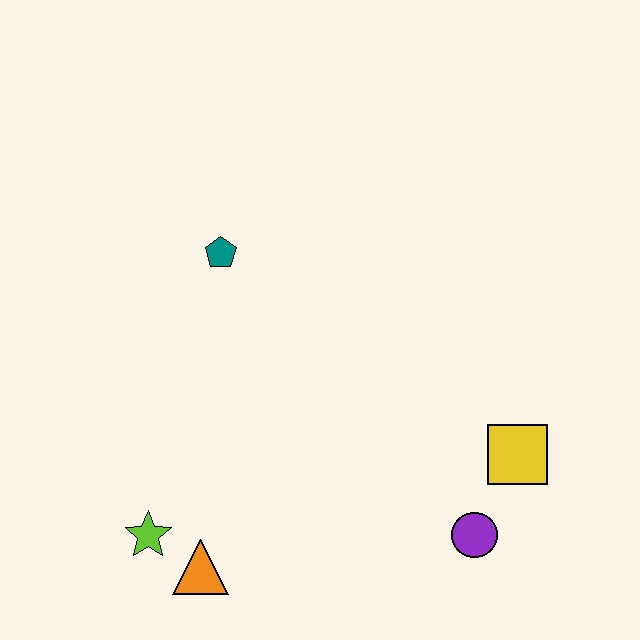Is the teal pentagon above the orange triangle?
Yes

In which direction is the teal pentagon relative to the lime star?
The teal pentagon is above the lime star.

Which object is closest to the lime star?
The orange triangle is closest to the lime star.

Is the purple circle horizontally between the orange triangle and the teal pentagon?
No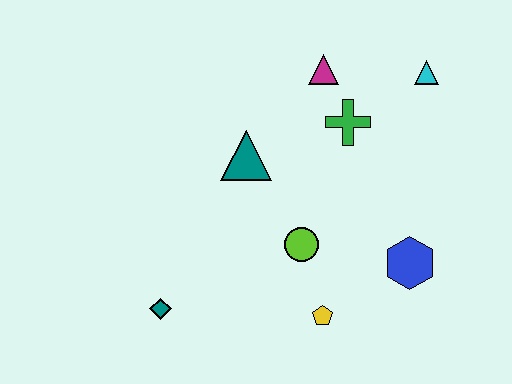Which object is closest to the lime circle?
The yellow pentagon is closest to the lime circle.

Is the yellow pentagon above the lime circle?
No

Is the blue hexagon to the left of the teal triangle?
No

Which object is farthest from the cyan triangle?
The teal diamond is farthest from the cyan triangle.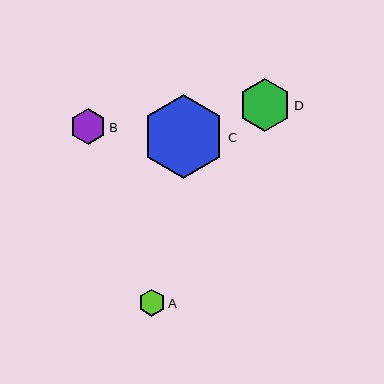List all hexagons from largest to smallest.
From largest to smallest: C, D, B, A.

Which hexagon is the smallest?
Hexagon A is the smallest with a size of approximately 27 pixels.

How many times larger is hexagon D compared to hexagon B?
Hexagon D is approximately 1.4 times the size of hexagon B.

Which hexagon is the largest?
Hexagon C is the largest with a size of approximately 84 pixels.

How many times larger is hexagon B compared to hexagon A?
Hexagon B is approximately 1.3 times the size of hexagon A.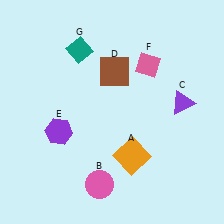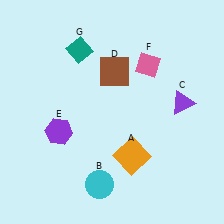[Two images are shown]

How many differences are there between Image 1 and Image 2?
There is 1 difference between the two images.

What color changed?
The circle (B) changed from pink in Image 1 to cyan in Image 2.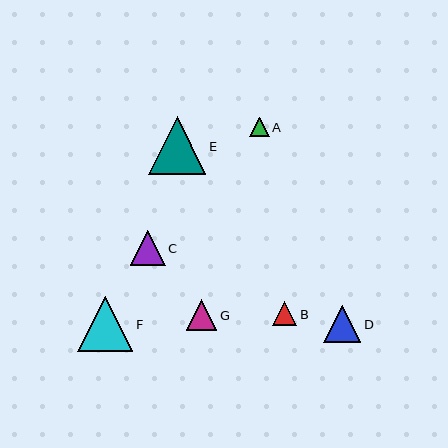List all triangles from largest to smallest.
From largest to smallest: E, F, D, C, G, B, A.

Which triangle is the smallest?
Triangle A is the smallest with a size of approximately 19 pixels.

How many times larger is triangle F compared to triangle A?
Triangle F is approximately 2.8 times the size of triangle A.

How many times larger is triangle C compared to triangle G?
Triangle C is approximately 1.1 times the size of triangle G.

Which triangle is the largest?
Triangle E is the largest with a size of approximately 57 pixels.